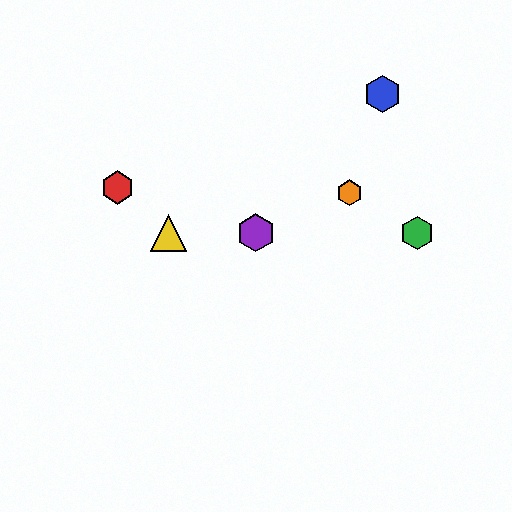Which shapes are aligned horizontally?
The green hexagon, the yellow triangle, the purple hexagon are aligned horizontally.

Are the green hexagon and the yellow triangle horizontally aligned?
Yes, both are at y≈233.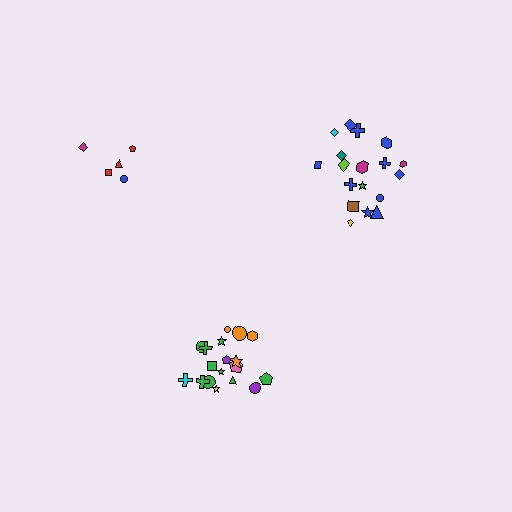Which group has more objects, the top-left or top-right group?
The top-right group.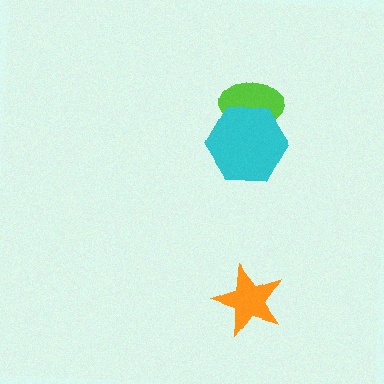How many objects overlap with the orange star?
0 objects overlap with the orange star.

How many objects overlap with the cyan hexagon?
1 object overlaps with the cyan hexagon.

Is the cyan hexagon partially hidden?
No, no other shape covers it.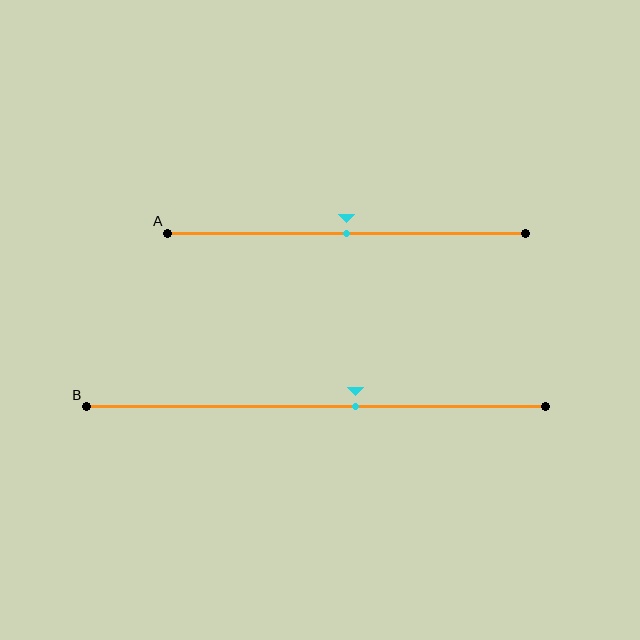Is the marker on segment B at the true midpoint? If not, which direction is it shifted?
No, the marker on segment B is shifted to the right by about 9% of the segment length.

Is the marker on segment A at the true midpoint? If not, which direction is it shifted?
Yes, the marker on segment A is at the true midpoint.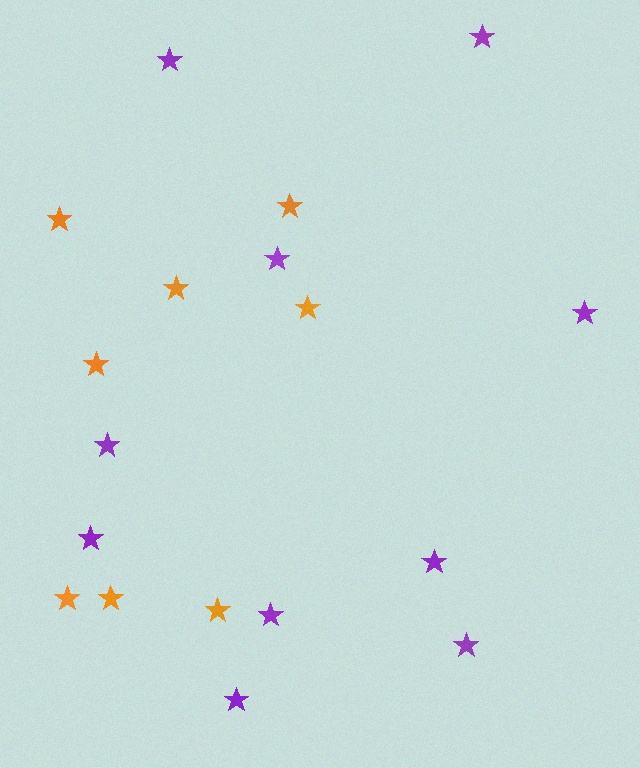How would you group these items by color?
There are 2 groups: one group of orange stars (8) and one group of purple stars (10).